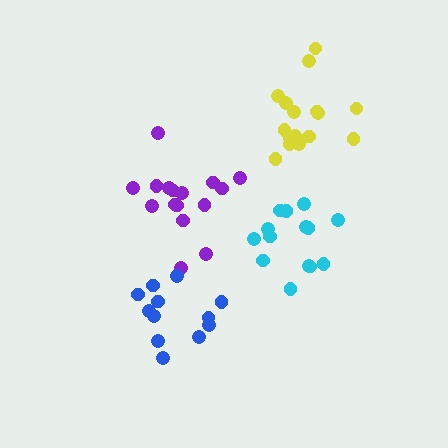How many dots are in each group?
Group 1: 16 dots, Group 2: 16 dots, Group 3: 12 dots, Group 4: 14 dots (58 total).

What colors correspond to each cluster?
The clusters are colored: purple, yellow, blue, cyan.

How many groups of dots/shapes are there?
There are 4 groups.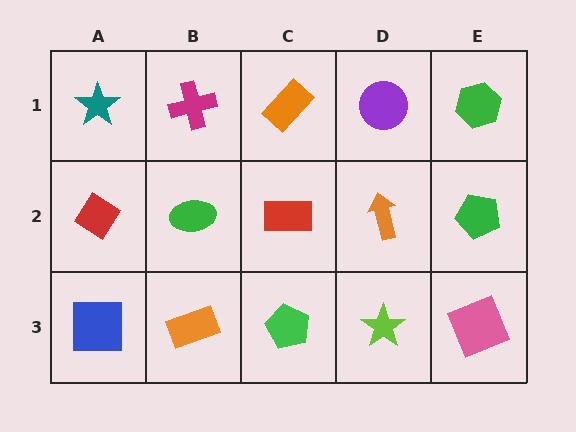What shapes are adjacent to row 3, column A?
A red diamond (row 2, column A), an orange rectangle (row 3, column B).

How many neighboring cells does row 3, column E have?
2.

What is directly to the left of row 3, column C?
An orange rectangle.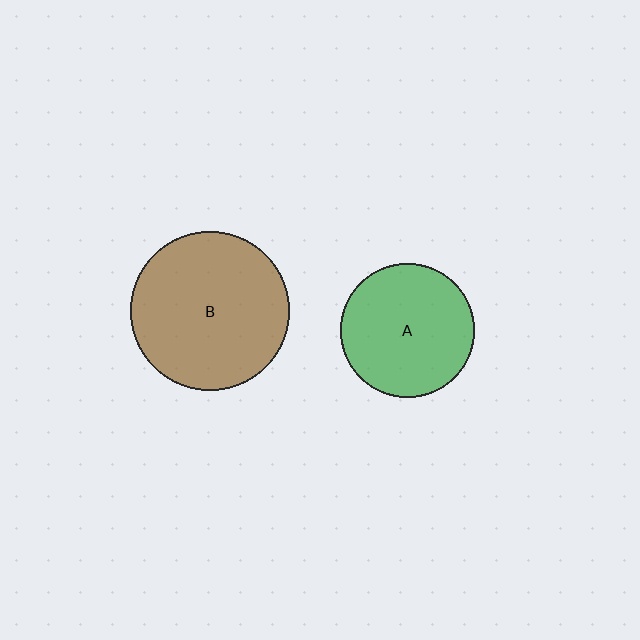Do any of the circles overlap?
No, none of the circles overlap.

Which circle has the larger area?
Circle B (brown).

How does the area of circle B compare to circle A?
Approximately 1.4 times.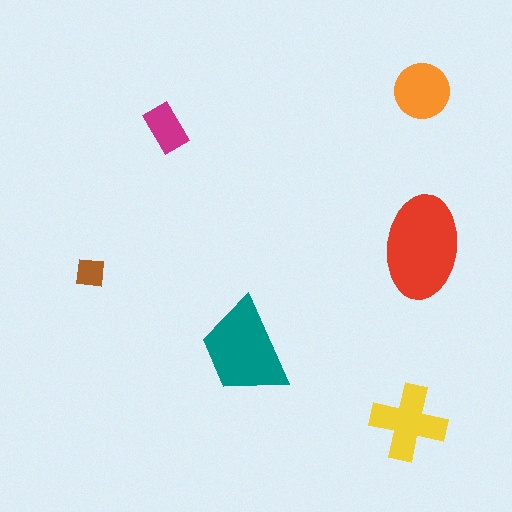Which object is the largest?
The red ellipse.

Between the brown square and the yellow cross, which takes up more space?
The yellow cross.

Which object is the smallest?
The brown square.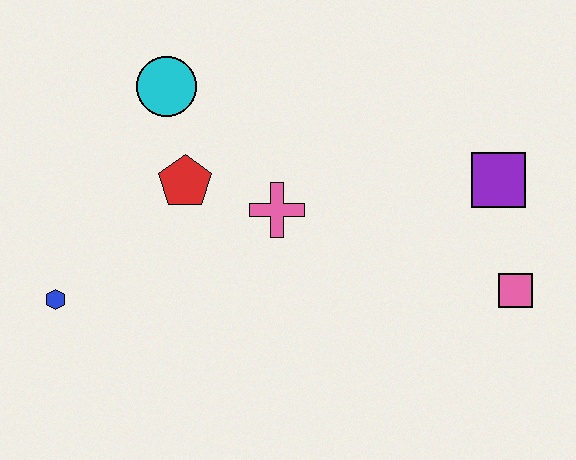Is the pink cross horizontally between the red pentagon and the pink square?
Yes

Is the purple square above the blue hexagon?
Yes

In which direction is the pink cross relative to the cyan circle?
The pink cross is below the cyan circle.